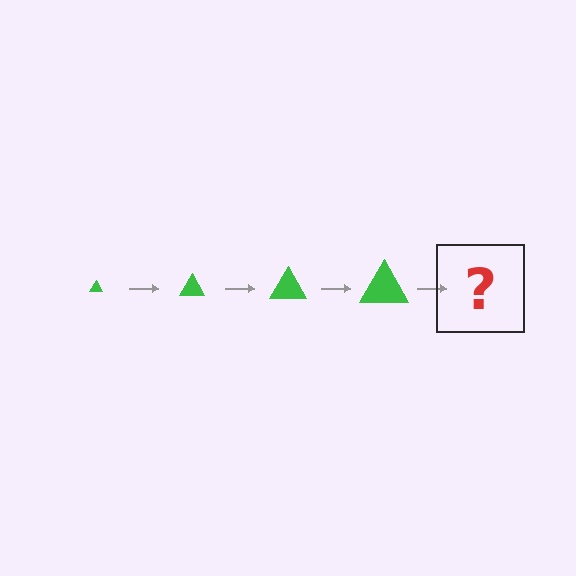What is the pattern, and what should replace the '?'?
The pattern is that the triangle gets progressively larger each step. The '?' should be a green triangle, larger than the previous one.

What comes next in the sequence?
The next element should be a green triangle, larger than the previous one.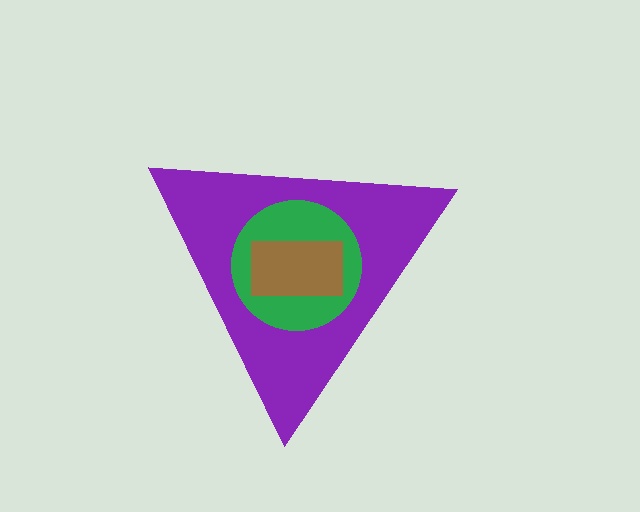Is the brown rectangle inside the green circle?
Yes.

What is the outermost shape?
The purple triangle.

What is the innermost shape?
The brown rectangle.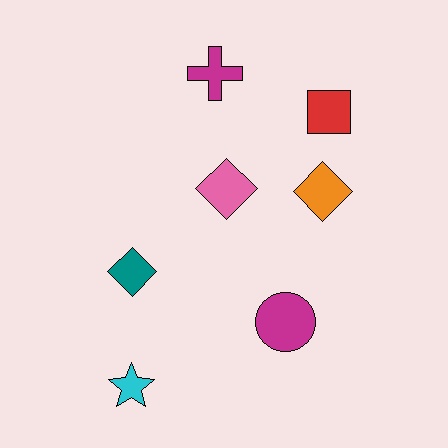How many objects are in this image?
There are 7 objects.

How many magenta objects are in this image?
There are 2 magenta objects.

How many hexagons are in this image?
There are no hexagons.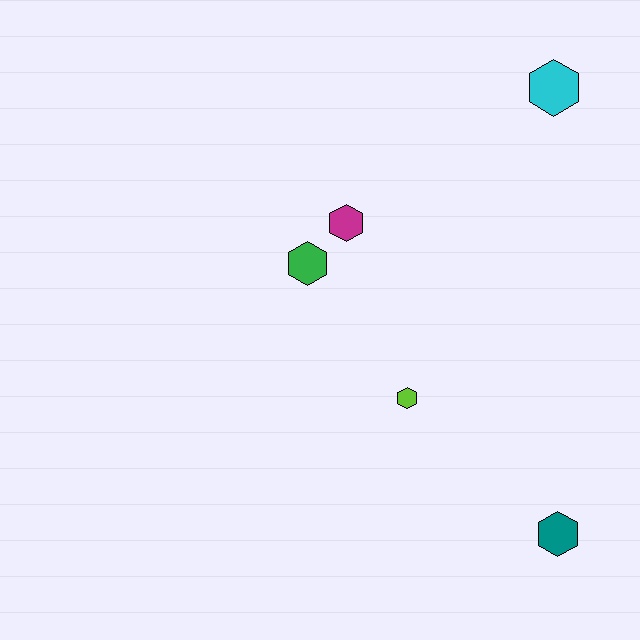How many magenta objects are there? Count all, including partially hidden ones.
There is 1 magenta object.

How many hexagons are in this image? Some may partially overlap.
There are 5 hexagons.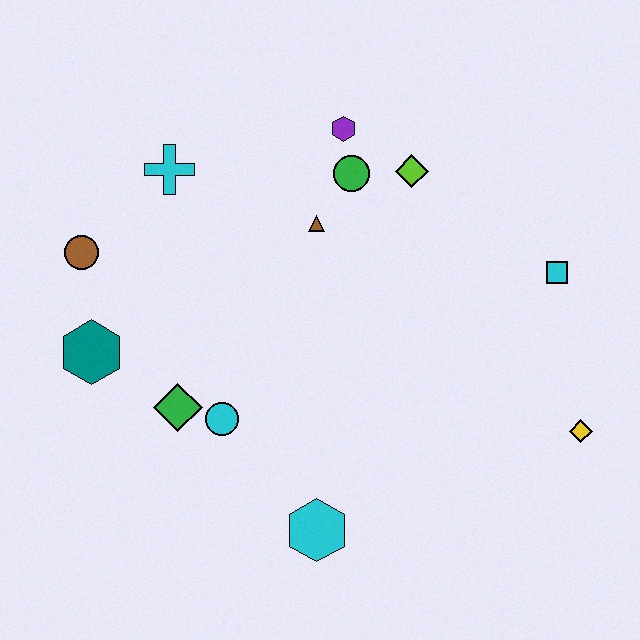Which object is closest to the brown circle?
The teal hexagon is closest to the brown circle.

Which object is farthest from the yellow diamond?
The brown circle is farthest from the yellow diamond.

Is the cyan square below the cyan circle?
No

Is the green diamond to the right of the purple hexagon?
No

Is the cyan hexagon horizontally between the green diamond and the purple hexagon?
Yes